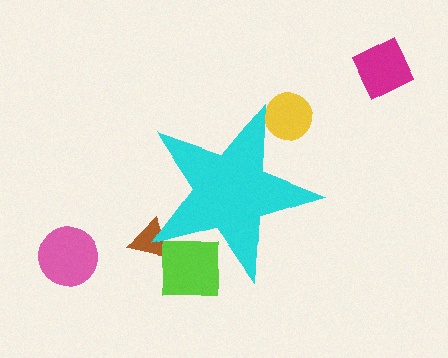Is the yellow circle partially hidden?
Yes, the yellow circle is partially hidden behind the cyan star.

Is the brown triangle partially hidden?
Yes, the brown triangle is partially hidden behind the cyan star.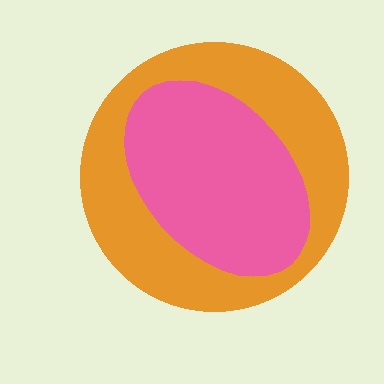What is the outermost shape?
The orange circle.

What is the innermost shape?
The pink ellipse.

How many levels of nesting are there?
2.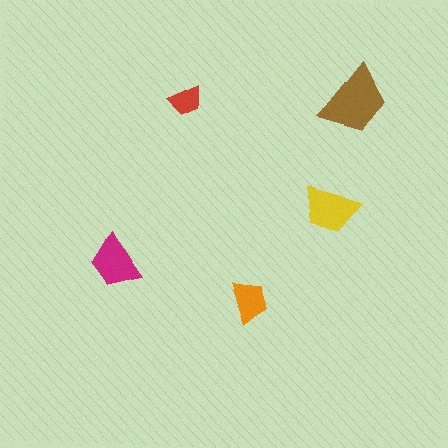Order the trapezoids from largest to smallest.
the brown one, the yellow one, the magenta one, the orange one, the red one.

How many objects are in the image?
There are 5 objects in the image.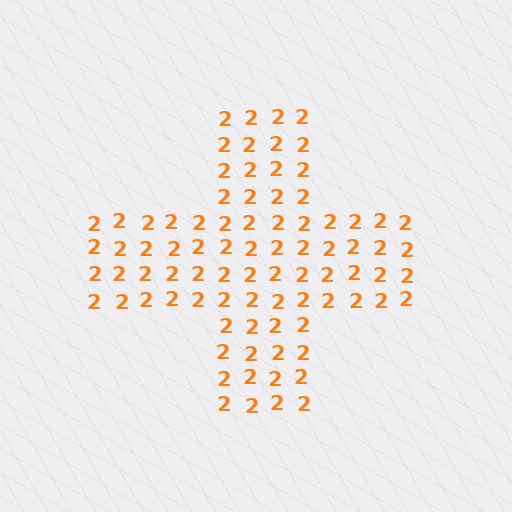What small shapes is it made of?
It is made of small digit 2's.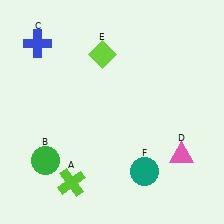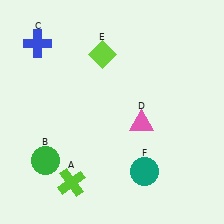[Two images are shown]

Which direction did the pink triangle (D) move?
The pink triangle (D) moved left.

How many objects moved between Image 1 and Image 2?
1 object moved between the two images.